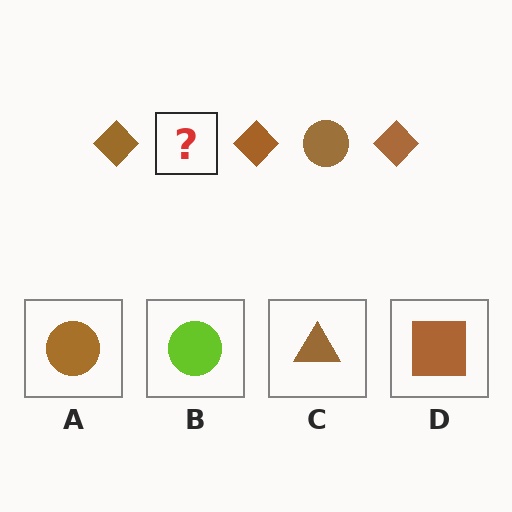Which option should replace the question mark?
Option A.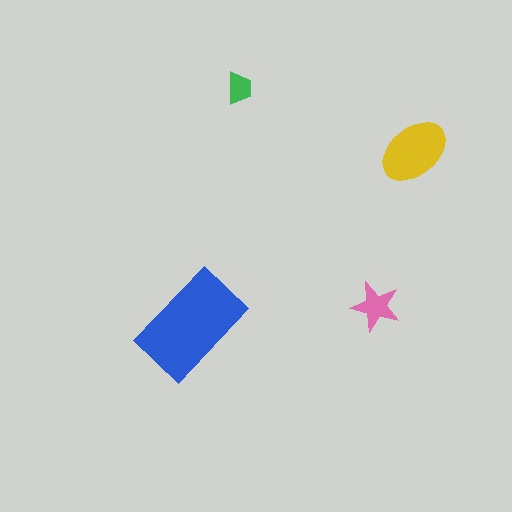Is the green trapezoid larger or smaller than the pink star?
Smaller.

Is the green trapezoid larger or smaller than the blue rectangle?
Smaller.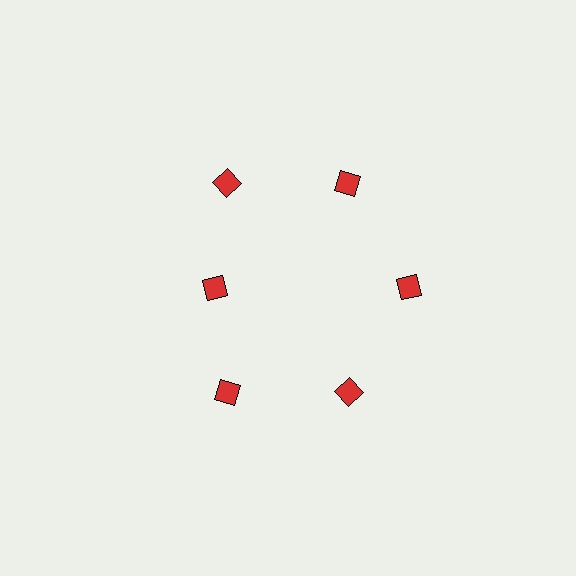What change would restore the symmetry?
The symmetry would be restored by moving it outward, back onto the ring so that all 6 diamonds sit at equal angles and equal distance from the center.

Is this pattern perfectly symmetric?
No. The 6 red diamonds are arranged in a ring, but one element near the 9 o'clock position is pulled inward toward the center, breaking the 6-fold rotational symmetry.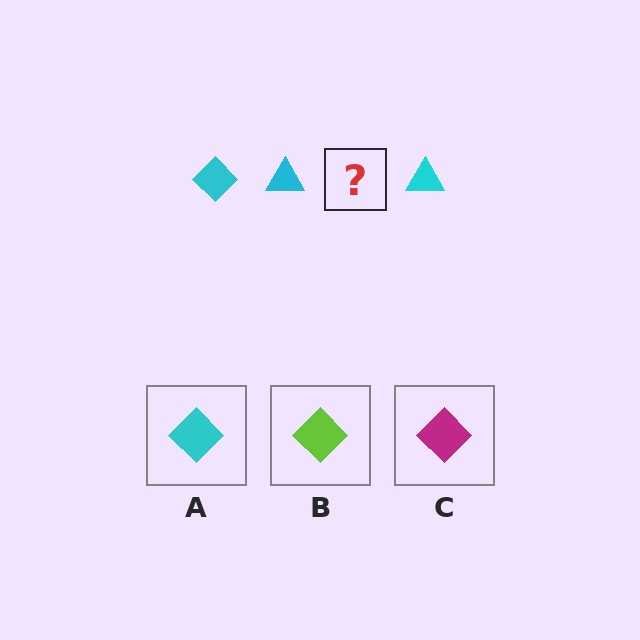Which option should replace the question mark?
Option A.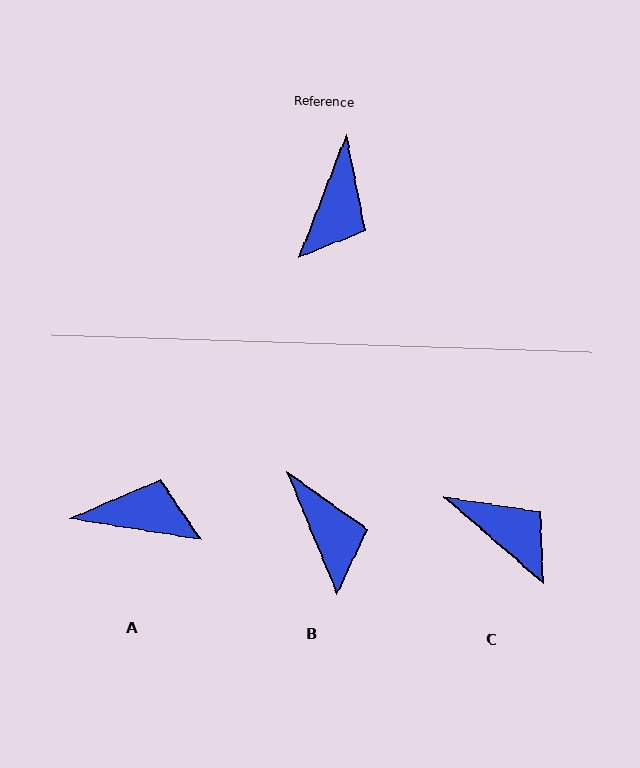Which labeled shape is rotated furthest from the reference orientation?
A, about 102 degrees away.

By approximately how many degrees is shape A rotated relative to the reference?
Approximately 102 degrees counter-clockwise.